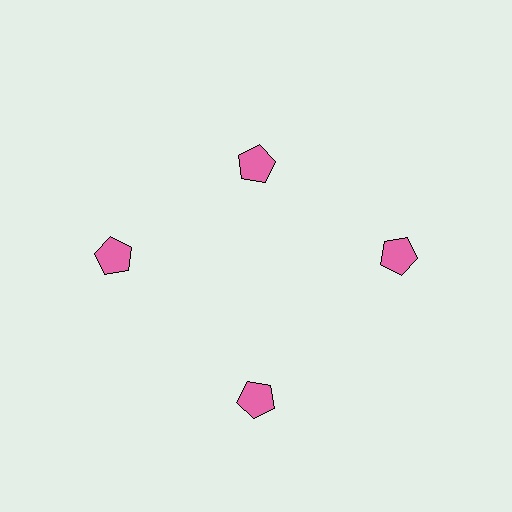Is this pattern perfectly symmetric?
No. The 4 pink pentagons are arranged in a ring, but one element near the 12 o'clock position is pulled inward toward the center, breaking the 4-fold rotational symmetry.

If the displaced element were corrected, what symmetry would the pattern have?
It would have 4-fold rotational symmetry — the pattern would map onto itself every 90 degrees.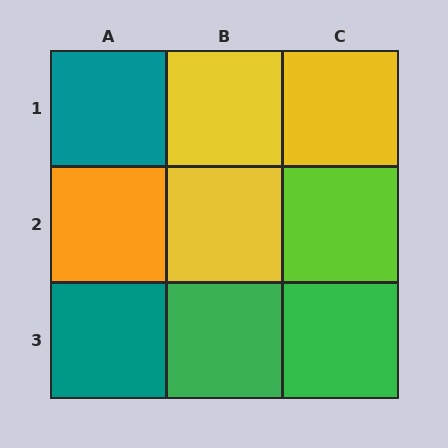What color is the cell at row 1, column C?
Yellow.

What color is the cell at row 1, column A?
Teal.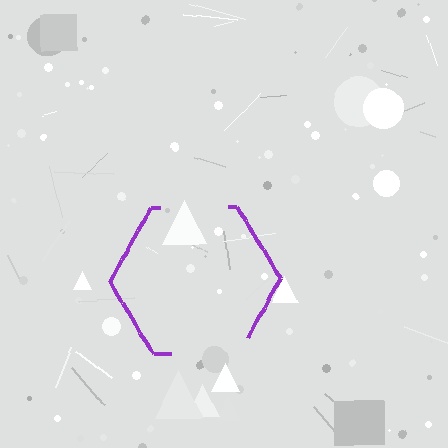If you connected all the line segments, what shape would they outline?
They would outline a hexagon.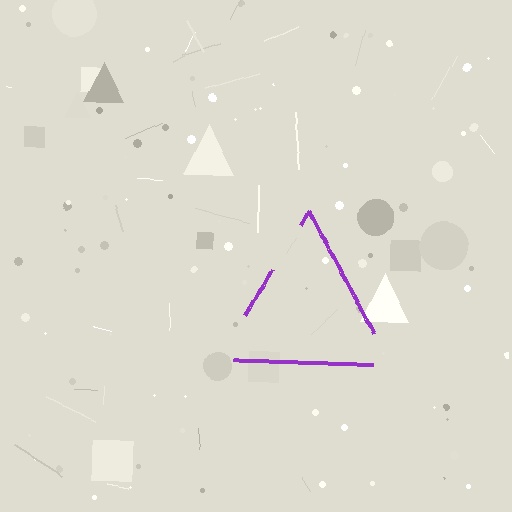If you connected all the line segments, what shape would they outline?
They would outline a triangle.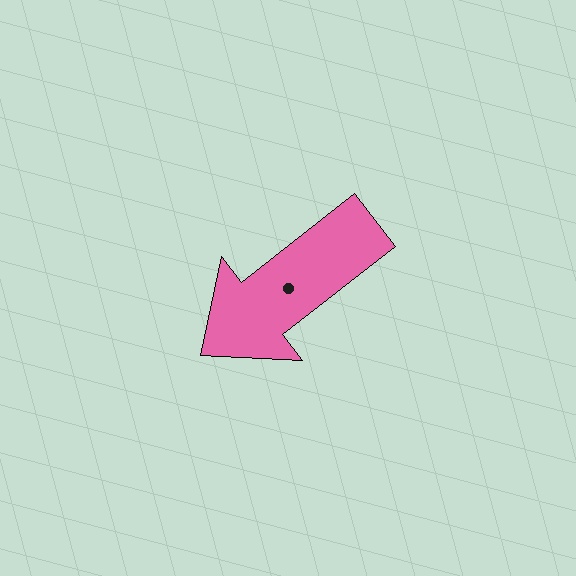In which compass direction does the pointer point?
Southwest.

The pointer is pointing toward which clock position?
Roughly 8 o'clock.